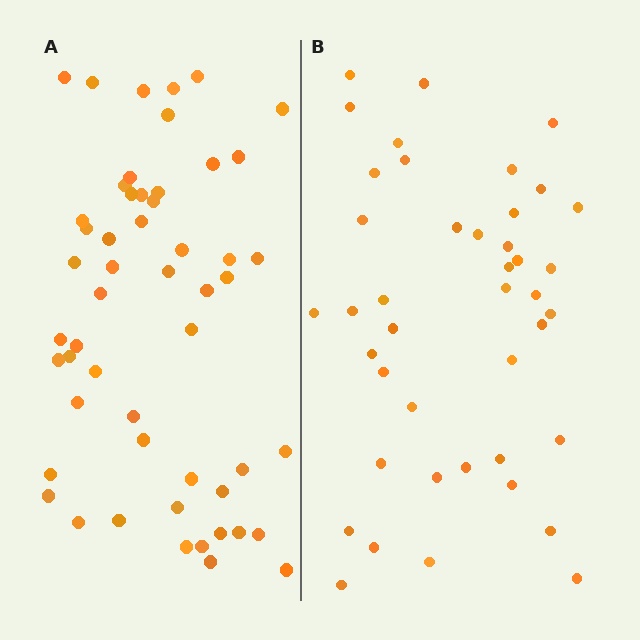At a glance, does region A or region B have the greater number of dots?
Region A (the left region) has more dots.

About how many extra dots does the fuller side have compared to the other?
Region A has roughly 12 or so more dots than region B.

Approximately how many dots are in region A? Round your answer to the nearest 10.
About 50 dots. (The exact count is 53, which rounds to 50.)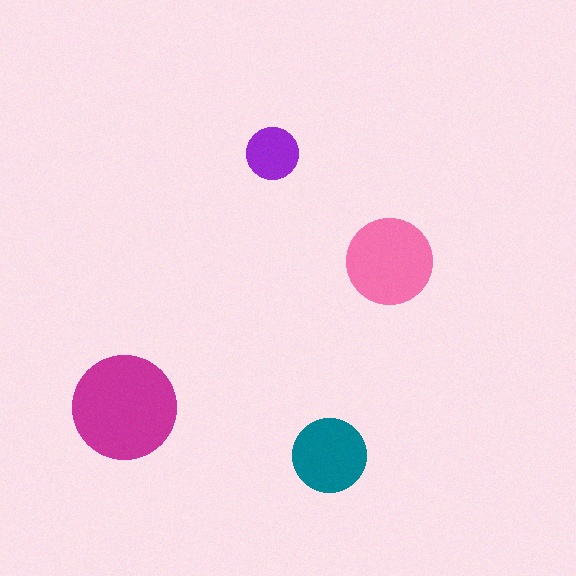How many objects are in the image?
There are 4 objects in the image.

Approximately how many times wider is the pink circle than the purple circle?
About 1.5 times wider.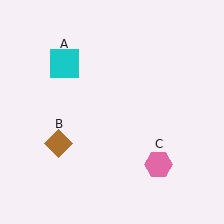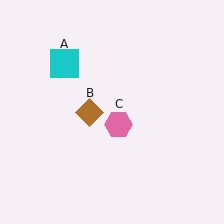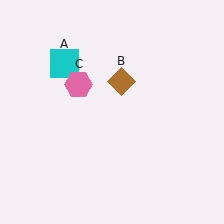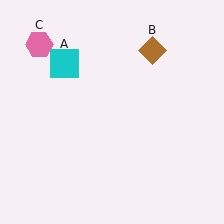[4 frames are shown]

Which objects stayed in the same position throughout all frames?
Cyan square (object A) remained stationary.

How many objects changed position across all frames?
2 objects changed position: brown diamond (object B), pink hexagon (object C).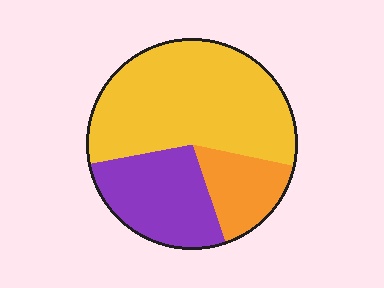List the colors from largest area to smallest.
From largest to smallest: yellow, purple, orange.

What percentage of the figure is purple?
Purple covers 27% of the figure.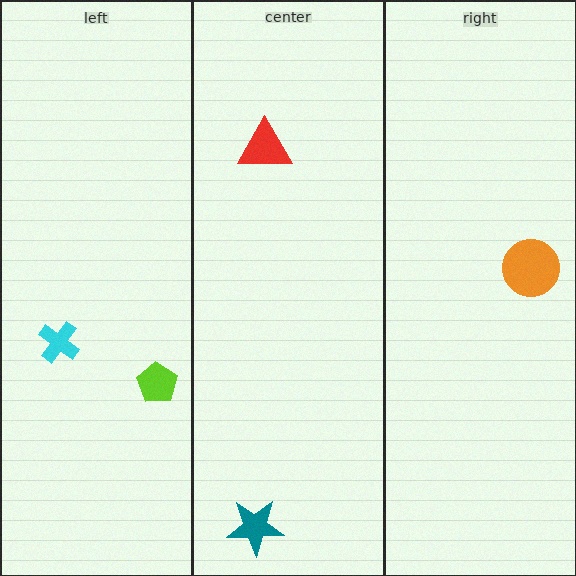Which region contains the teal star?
The center region.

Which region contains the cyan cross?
The left region.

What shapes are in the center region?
The red triangle, the teal star.